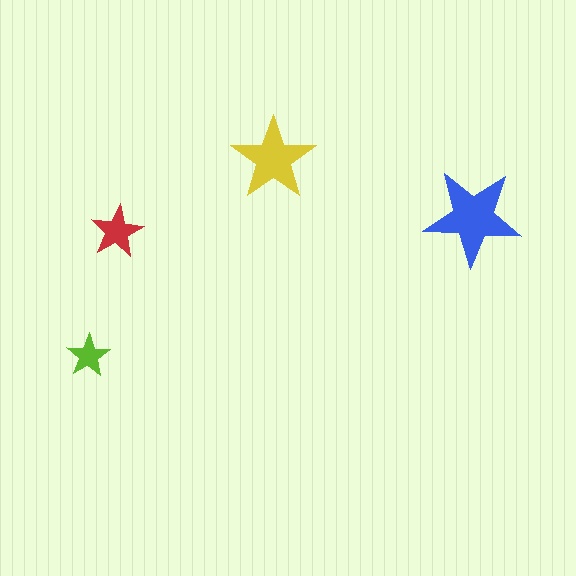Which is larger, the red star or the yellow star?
The yellow one.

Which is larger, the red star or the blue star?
The blue one.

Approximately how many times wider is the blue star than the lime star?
About 2 times wider.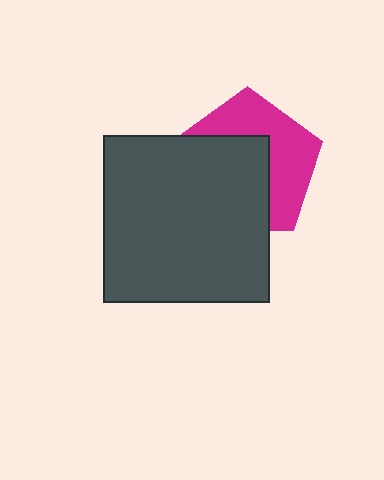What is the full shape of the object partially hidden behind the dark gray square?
The partially hidden object is a magenta pentagon.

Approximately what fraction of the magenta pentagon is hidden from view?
Roughly 53% of the magenta pentagon is hidden behind the dark gray square.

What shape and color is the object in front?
The object in front is a dark gray square.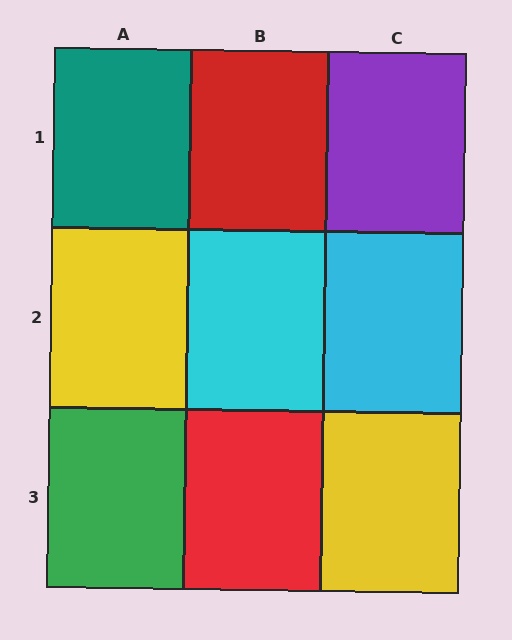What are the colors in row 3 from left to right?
Green, red, yellow.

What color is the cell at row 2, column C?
Cyan.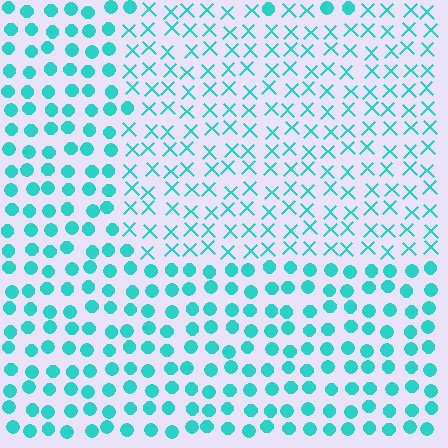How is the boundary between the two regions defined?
The boundary is defined by a change in element shape: X marks inside vs. circles outside. All elements share the same color and spacing.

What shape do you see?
I see a rectangle.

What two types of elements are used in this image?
The image uses X marks inside the rectangle region and circles outside it.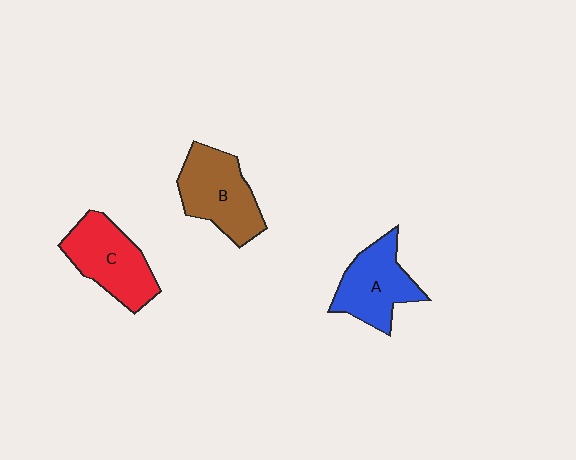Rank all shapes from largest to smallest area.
From largest to smallest: B (brown), C (red), A (blue).